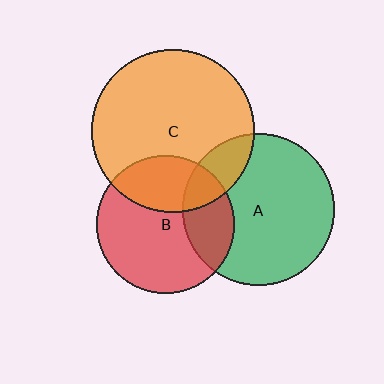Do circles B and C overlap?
Yes.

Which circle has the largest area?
Circle C (orange).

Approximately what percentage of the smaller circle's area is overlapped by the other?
Approximately 30%.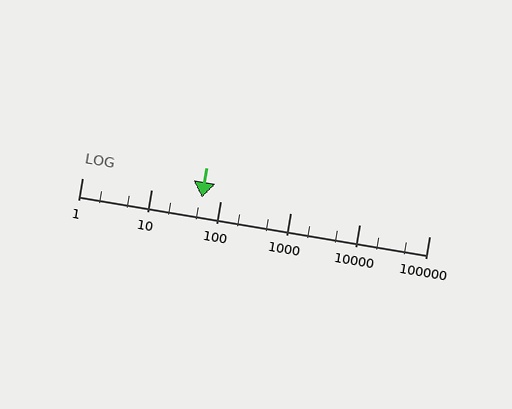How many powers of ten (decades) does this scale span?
The scale spans 5 decades, from 1 to 100000.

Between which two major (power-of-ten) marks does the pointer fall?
The pointer is between 10 and 100.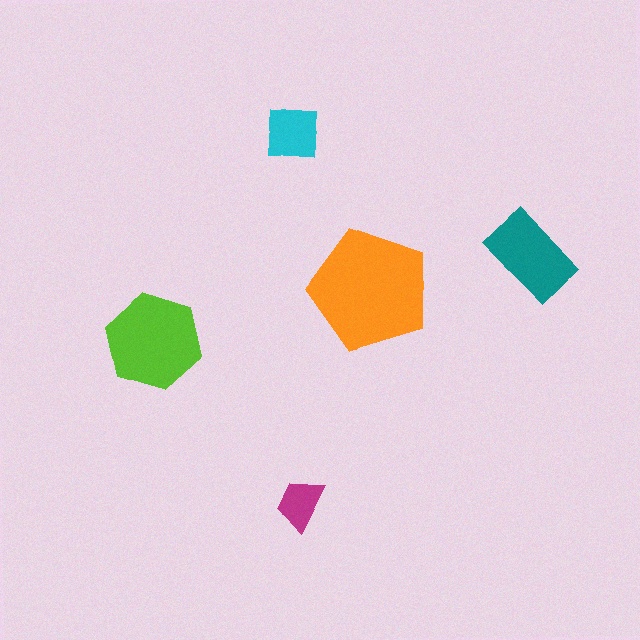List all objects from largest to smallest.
The orange pentagon, the lime hexagon, the teal rectangle, the cyan square, the magenta trapezoid.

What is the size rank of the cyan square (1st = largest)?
4th.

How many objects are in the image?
There are 5 objects in the image.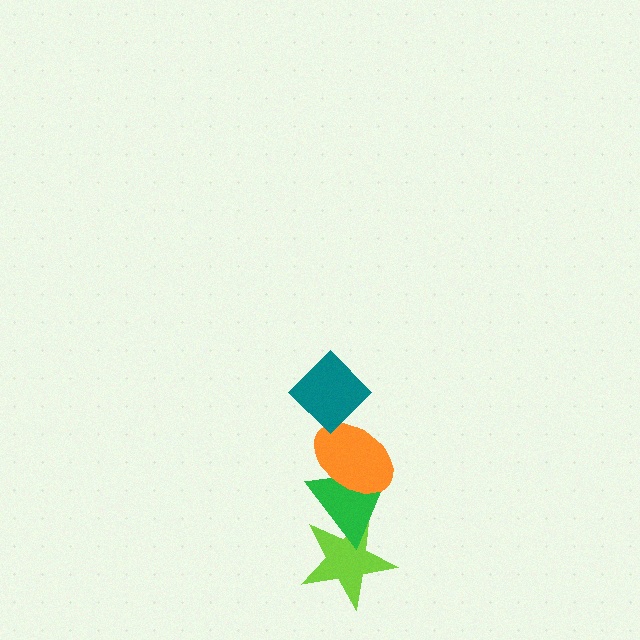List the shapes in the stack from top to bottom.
From top to bottom: the teal diamond, the orange ellipse, the green triangle, the lime star.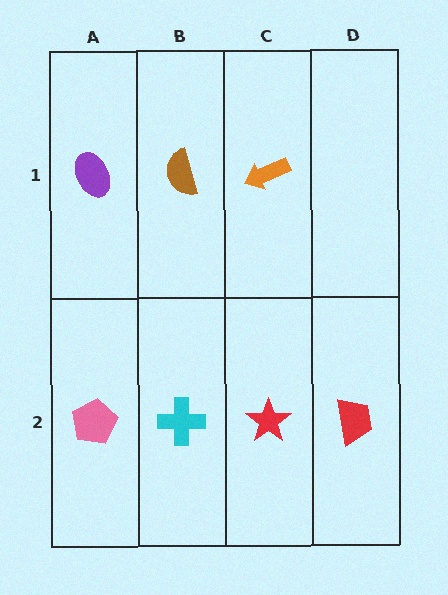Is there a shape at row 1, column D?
No, that cell is empty.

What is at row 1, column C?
An orange arrow.